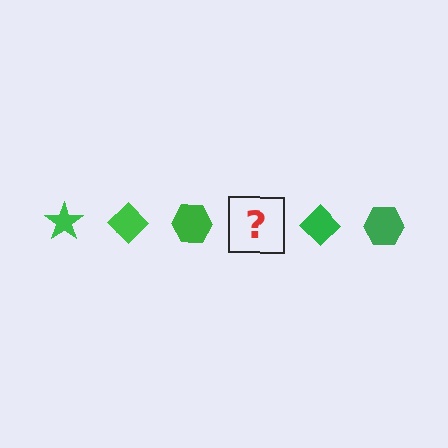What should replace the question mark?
The question mark should be replaced with a green star.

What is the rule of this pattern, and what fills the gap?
The rule is that the pattern cycles through star, diamond, hexagon shapes in green. The gap should be filled with a green star.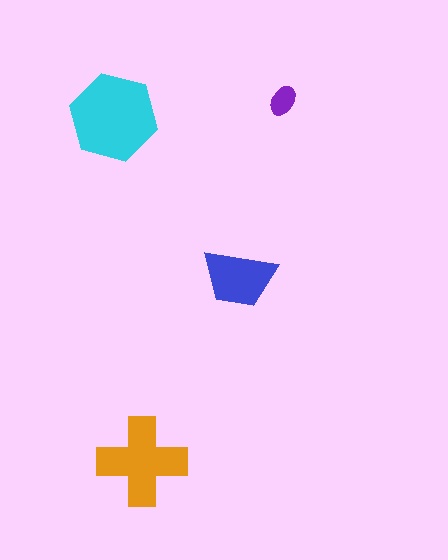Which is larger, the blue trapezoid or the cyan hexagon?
The cyan hexagon.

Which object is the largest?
The cyan hexagon.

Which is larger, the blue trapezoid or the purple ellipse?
The blue trapezoid.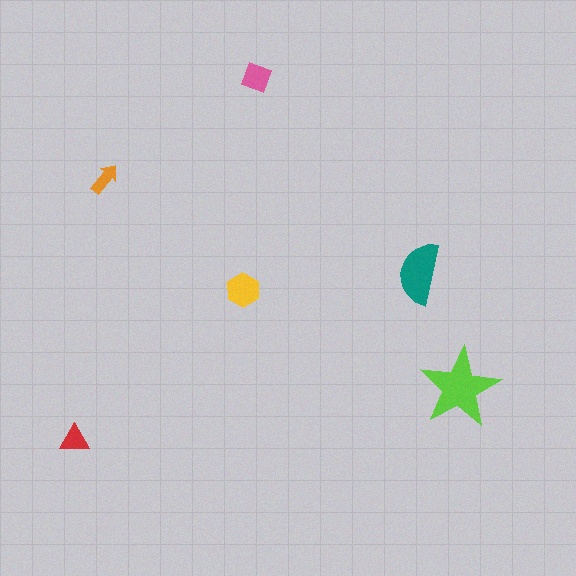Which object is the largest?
The lime star.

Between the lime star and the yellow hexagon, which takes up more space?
The lime star.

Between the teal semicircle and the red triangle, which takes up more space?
The teal semicircle.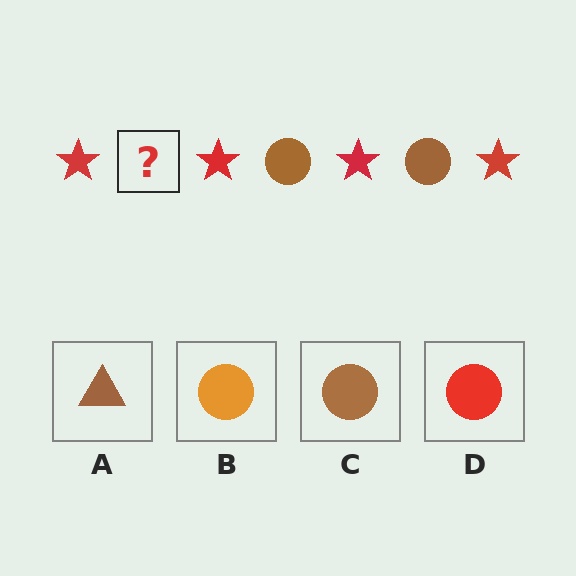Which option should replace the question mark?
Option C.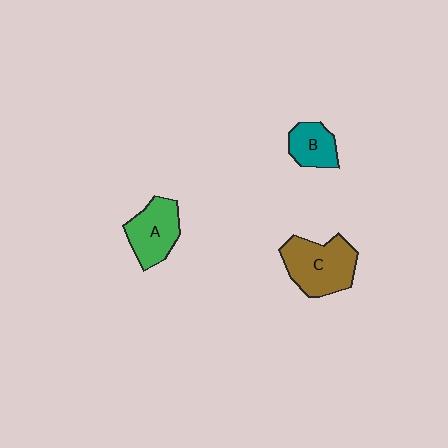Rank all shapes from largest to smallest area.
From largest to smallest: C (brown), A (green), B (teal).